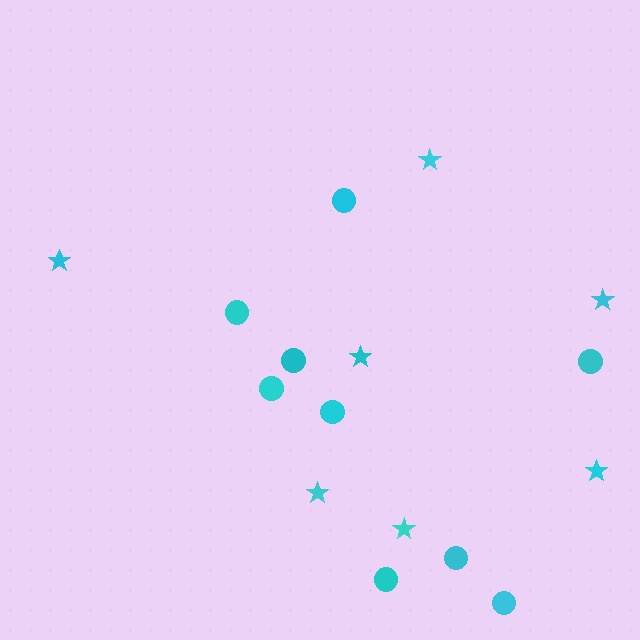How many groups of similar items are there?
There are 2 groups: one group of stars (7) and one group of circles (9).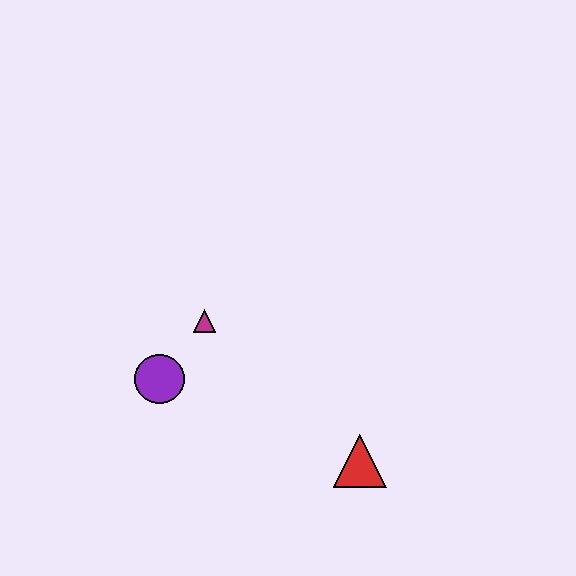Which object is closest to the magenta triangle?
The purple circle is closest to the magenta triangle.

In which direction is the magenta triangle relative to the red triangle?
The magenta triangle is to the left of the red triangle.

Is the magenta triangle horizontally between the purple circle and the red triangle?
Yes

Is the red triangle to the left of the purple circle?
No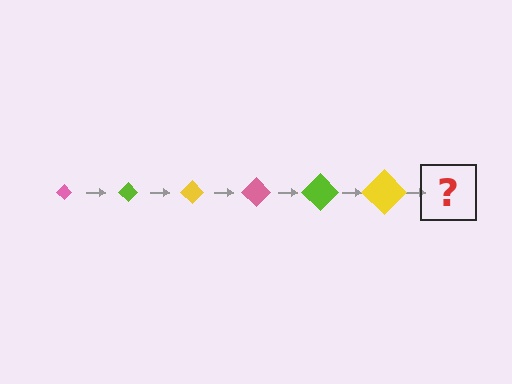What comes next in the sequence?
The next element should be a pink diamond, larger than the previous one.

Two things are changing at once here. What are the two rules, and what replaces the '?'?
The two rules are that the diamond grows larger each step and the color cycles through pink, lime, and yellow. The '?' should be a pink diamond, larger than the previous one.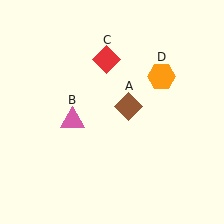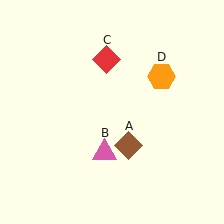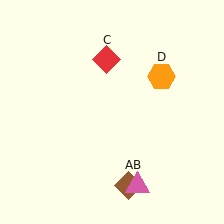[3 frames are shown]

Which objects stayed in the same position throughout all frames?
Red diamond (object C) and orange hexagon (object D) remained stationary.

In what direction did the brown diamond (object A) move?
The brown diamond (object A) moved down.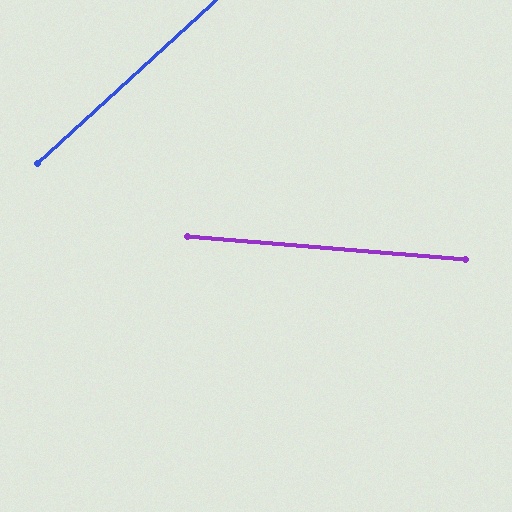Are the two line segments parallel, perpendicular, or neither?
Neither parallel nor perpendicular — they differ by about 47°.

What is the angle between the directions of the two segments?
Approximately 47 degrees.